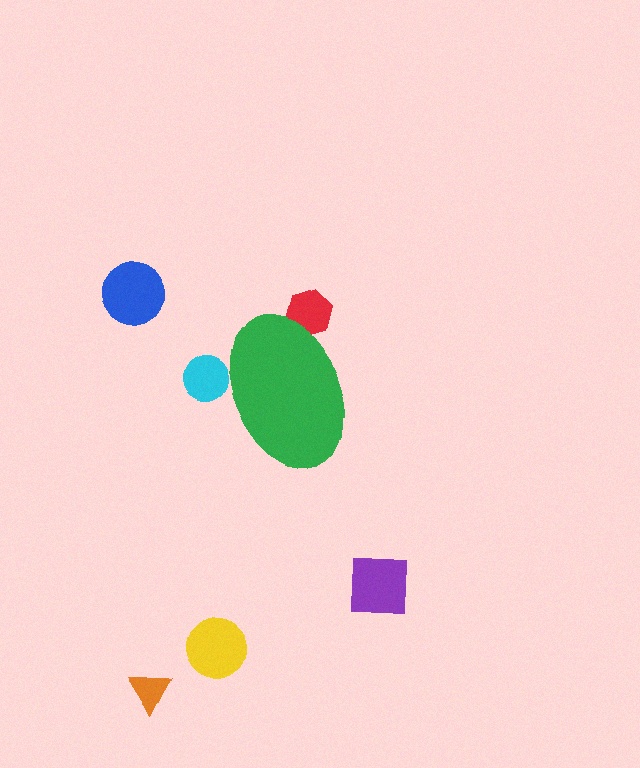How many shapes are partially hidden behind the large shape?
2 shapes are partially hidden.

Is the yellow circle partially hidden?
No, the yellow circle is fully visible.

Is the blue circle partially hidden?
No, the blue circle is fully visible.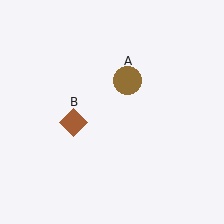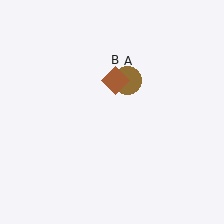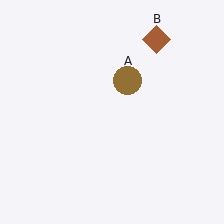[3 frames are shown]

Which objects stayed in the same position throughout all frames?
Brown circle (object A) remained stationary.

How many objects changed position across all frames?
1 object changed position: brown diamond (object B).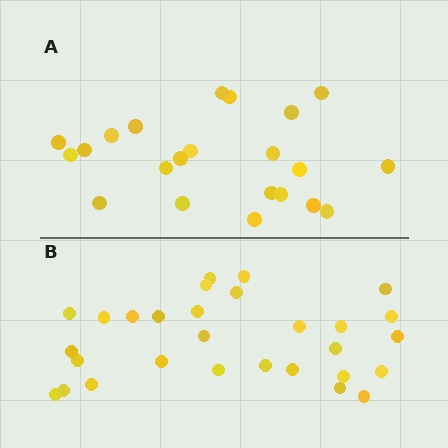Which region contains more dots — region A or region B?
Region B (the bottom region) has more dots.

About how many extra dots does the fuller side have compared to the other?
Region B has roughly 8 or so more dots than region A.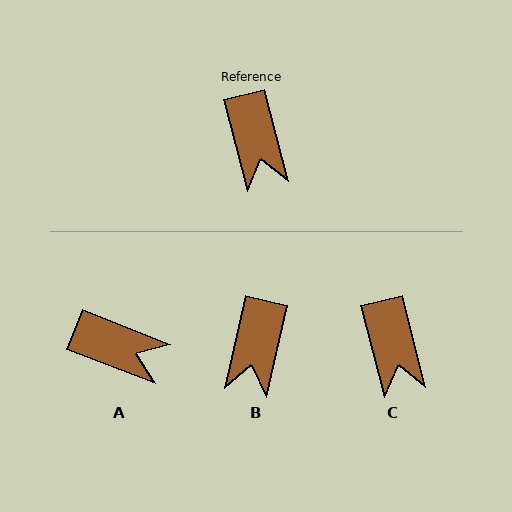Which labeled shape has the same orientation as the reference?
C.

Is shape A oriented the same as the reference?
No, it is off by about 54 degrees.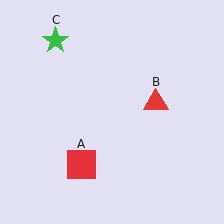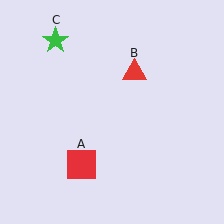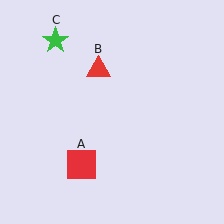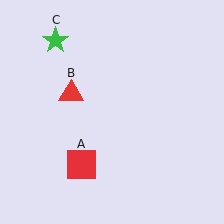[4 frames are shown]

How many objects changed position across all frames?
1 object changed position: red triangle (object B).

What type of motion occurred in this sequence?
The red triangle (object B) rotated counterclockwise around the center of the scene.